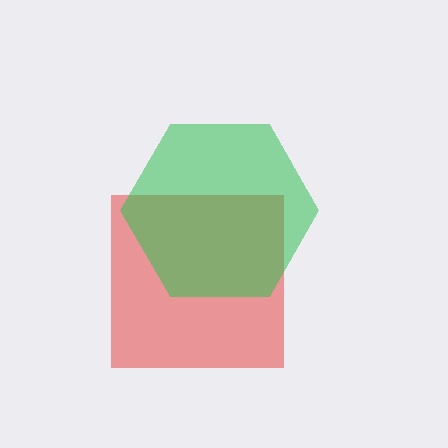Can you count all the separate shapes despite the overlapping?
Yes, there are 2 separate shapes.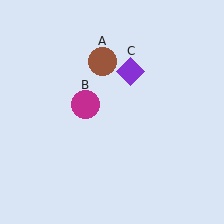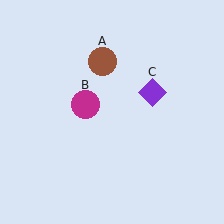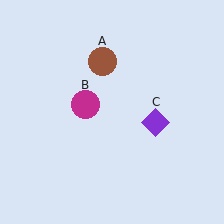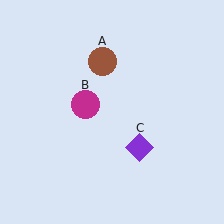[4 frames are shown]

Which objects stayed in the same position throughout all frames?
Brown circle (object A) and magenta circle (object B) remained stationary.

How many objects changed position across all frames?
1 object changed position: purple diamond (object C).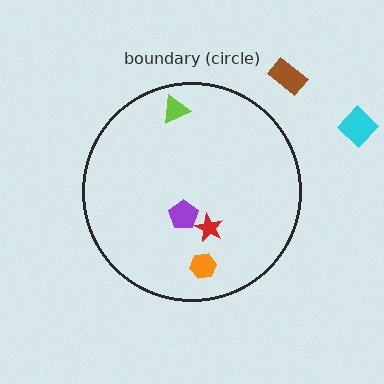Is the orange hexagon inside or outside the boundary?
Inside.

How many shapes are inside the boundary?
4 inside, 2 outside.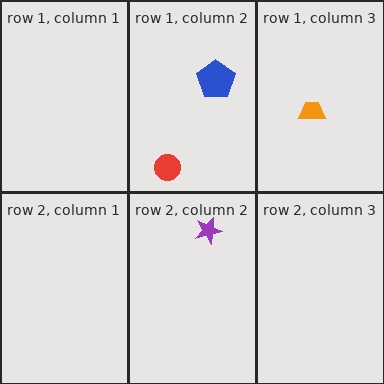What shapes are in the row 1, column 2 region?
The red circle, the blue pentagon.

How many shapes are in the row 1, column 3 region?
1.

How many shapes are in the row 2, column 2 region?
1.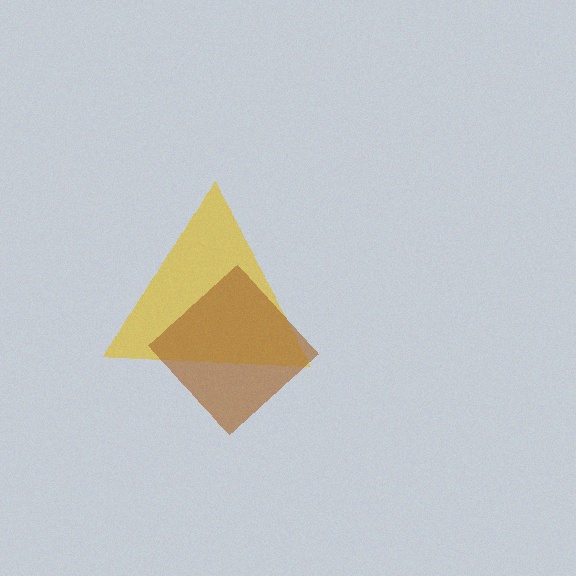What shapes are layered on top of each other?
The layered shapes are: a yellow triangle, a brown diamond.